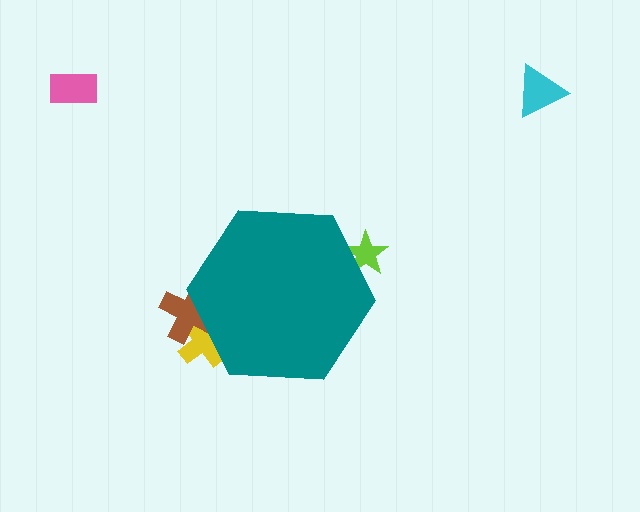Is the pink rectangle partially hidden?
No, the pink rectangle is fully visible.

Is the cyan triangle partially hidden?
No, the cyan triangle is fully visible.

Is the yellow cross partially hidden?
Yes, the yellow cross is partially hidden behind the teal hexagon.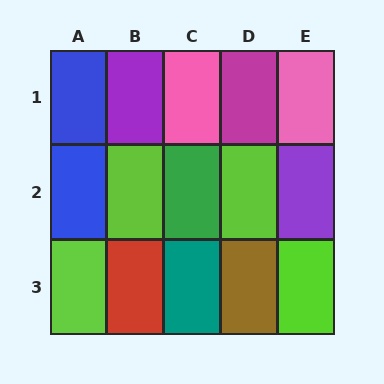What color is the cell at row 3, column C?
Teal.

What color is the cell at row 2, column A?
Blue.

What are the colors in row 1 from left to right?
Blue, purple, pink, magenta, pink.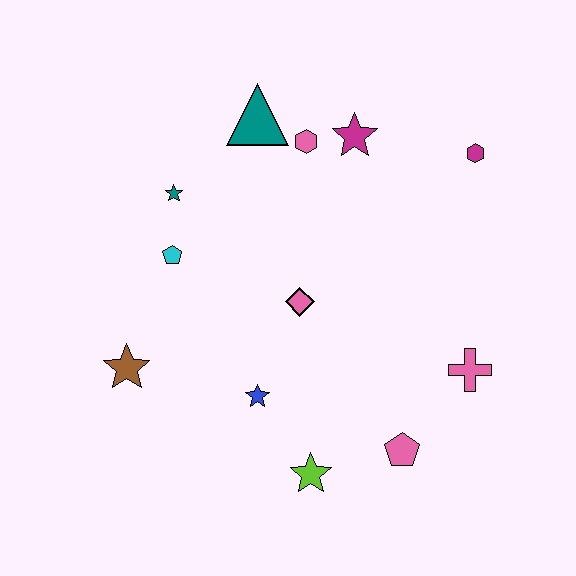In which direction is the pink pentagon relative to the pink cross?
The pink pentagon is below the pink cross.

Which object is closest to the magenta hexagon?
The magenta star is closest to the magenta hexagon.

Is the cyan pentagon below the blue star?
No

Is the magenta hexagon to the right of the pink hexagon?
Yes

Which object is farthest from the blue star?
The magenta hexagon is farthest from the blue star.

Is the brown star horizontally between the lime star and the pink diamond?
No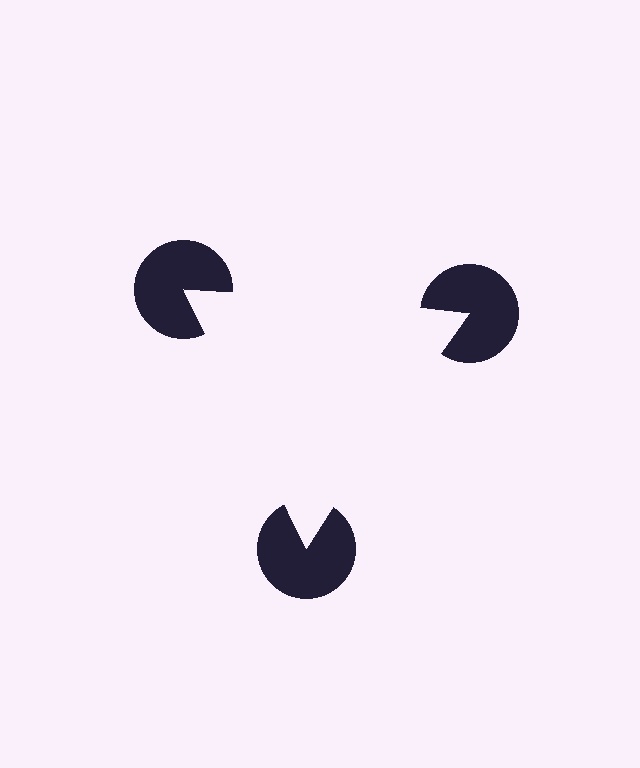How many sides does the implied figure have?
3 sides.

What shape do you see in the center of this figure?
An illusory triangle — its edges are inferred from the aligned wedge cuts in the pac-man discs, not physically drawn.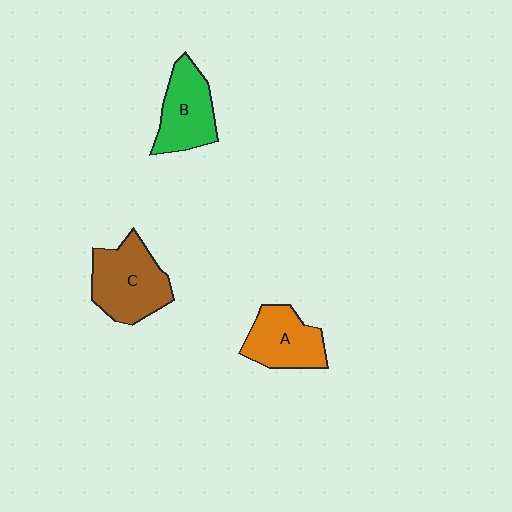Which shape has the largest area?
Shape C (brown).